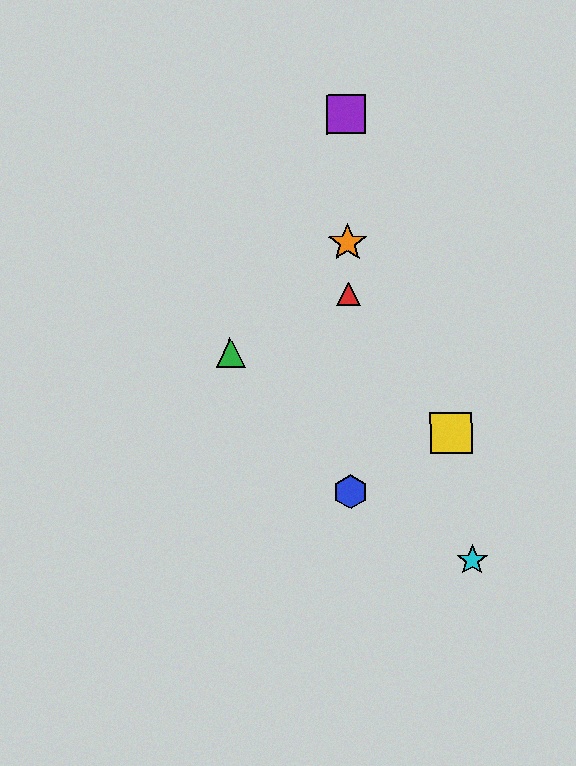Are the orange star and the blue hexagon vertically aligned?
Yes, both are at x≈348.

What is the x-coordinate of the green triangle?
The green triangle is at x≈230.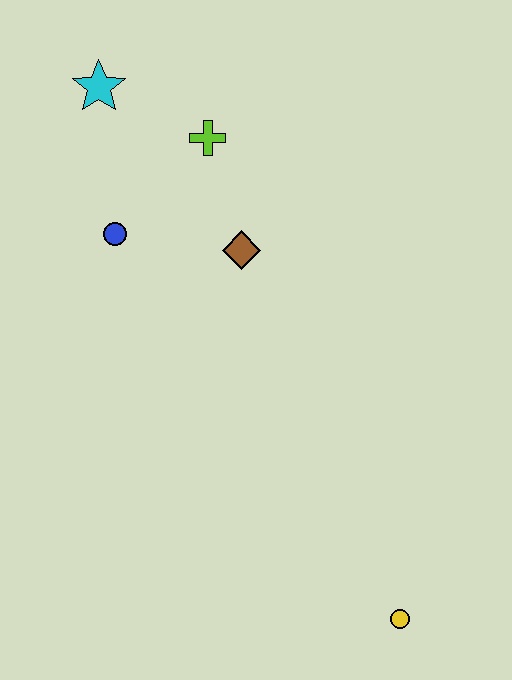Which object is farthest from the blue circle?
The yellow circle is farthest from the blue circle.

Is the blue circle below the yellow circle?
No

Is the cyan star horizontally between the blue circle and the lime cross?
No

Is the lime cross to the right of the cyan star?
Yes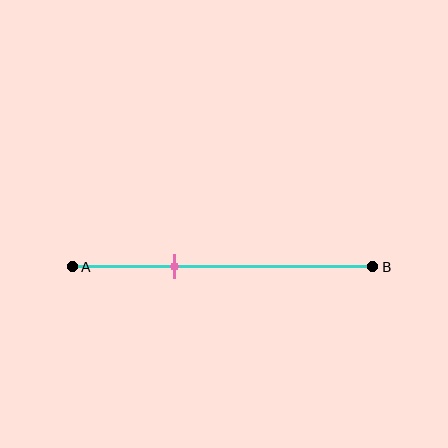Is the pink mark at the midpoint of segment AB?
No, the mark is at about 35% from A, not at the 50% midpoint.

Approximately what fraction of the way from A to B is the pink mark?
The pink mark is approximately 35% of the way from A to B.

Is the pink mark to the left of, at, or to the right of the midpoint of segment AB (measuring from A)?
The pink mark is to the left of the midpoint of segment AB.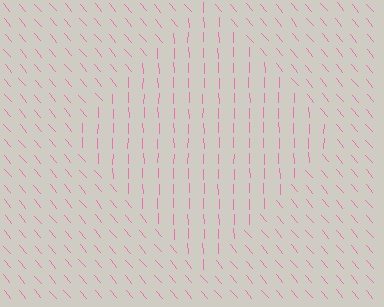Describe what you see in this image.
The image is filled with small pink line segments. A diamond region in the image has lines oriented differently from the surrounding lines, creating a visible texture boundary.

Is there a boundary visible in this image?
Yes, there is a texture boundary formed by a change in line orientation.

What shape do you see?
I see a diamond.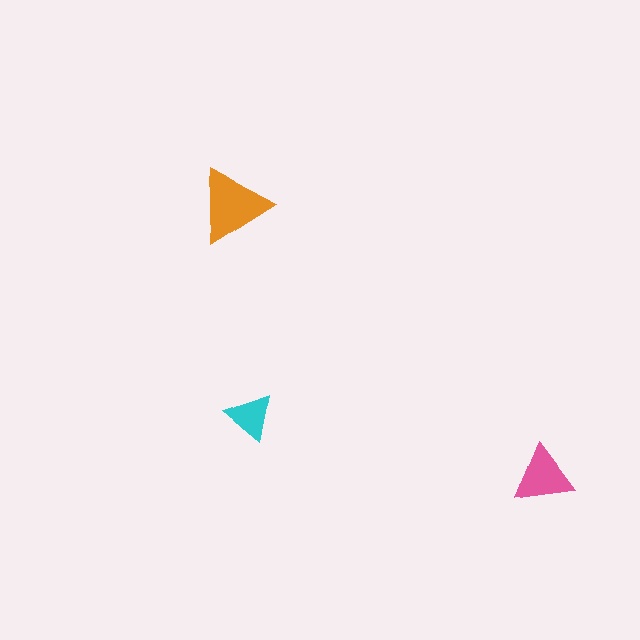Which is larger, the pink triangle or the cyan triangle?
The pink one.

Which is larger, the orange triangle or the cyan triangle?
The orange one.